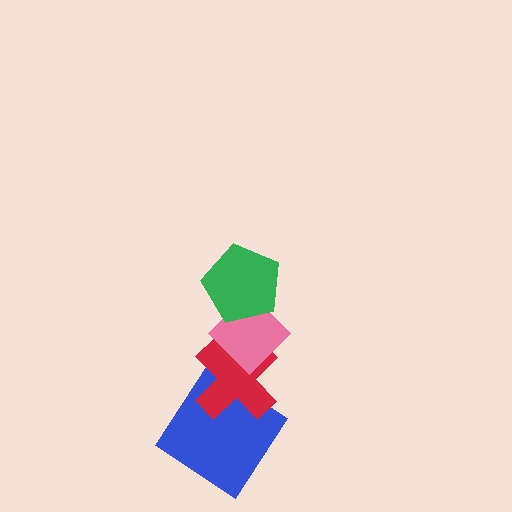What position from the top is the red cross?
The red cross is 3rd from the top.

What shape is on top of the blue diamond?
The red cross is on top of the blue diamond.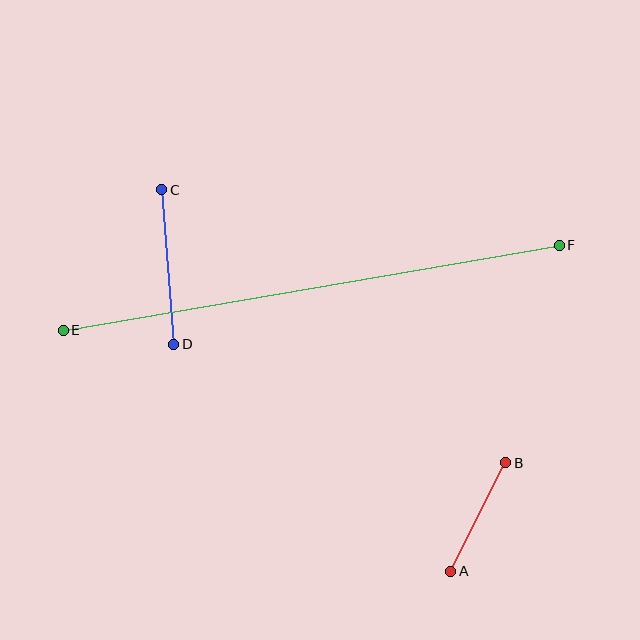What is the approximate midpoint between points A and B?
The midpoint is at approximately (478, 517) pixels.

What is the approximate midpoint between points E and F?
The midpoint is at approximately (311, 288) pixels.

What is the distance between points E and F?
The distance is approximately 503 pixels.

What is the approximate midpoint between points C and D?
The midpoint is at approximately (168, 267) pixels.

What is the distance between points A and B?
The distance is approximately 121 pixels.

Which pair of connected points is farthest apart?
Points E and F are farthest apart.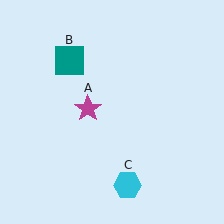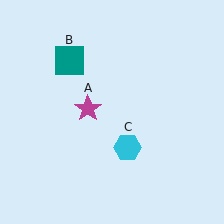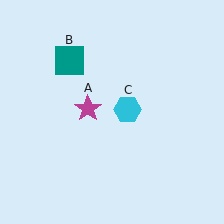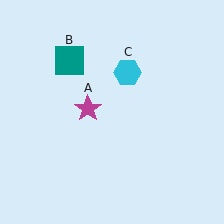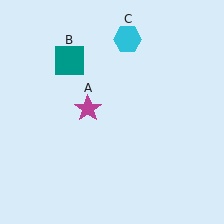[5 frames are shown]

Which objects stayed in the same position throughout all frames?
Magenta star (object A) and teal square (object B) remained stationary.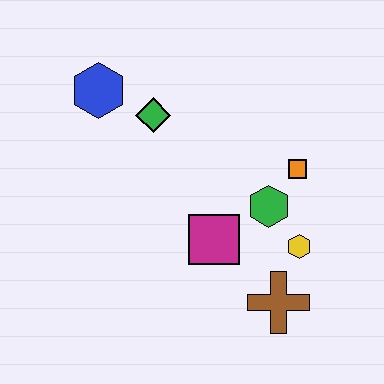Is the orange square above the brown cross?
Yes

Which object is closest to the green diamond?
The blue hexagon is closest to the green diamond.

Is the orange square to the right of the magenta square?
Yes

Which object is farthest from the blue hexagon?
The brown cross is farthest from the blue hexagon.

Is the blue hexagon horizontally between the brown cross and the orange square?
No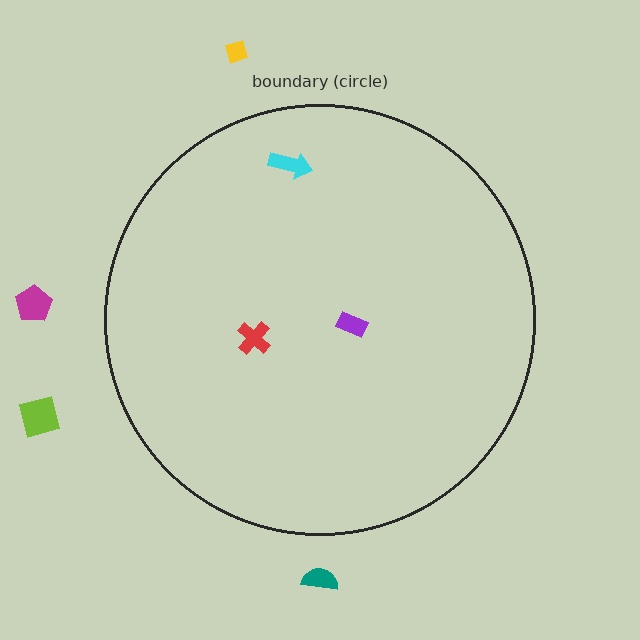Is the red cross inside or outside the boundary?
Inside.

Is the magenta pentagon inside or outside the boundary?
Outside.